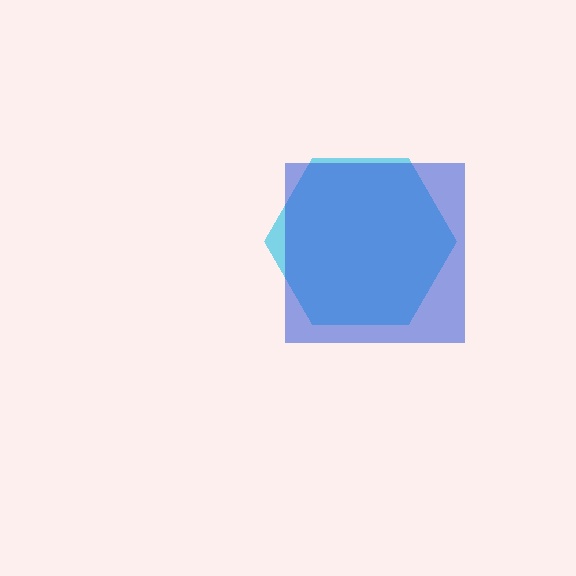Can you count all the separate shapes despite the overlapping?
Yes, there are 2 separate shapes.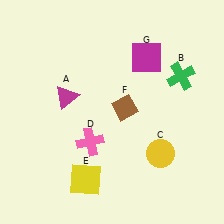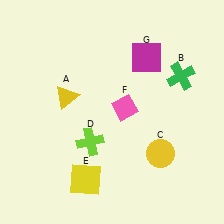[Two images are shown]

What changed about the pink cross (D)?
In Image 1, D is pink. In Image 2, it changed to lime.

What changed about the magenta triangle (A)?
In Image 1, A is magenta. In Image 2, it changed to yellow.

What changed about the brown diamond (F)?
In Image 1, F is brown. In Image 2, it changed to pink.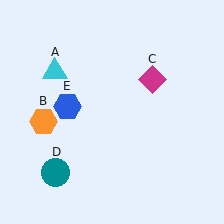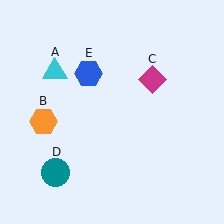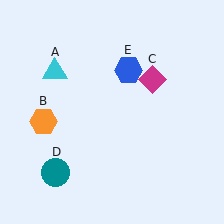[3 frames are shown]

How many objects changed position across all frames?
1 object changed position: blue hexagon (object E).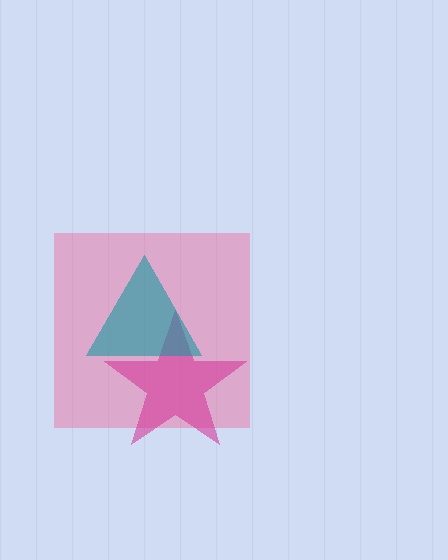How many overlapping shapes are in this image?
There are 3 overlapping shapes in the image.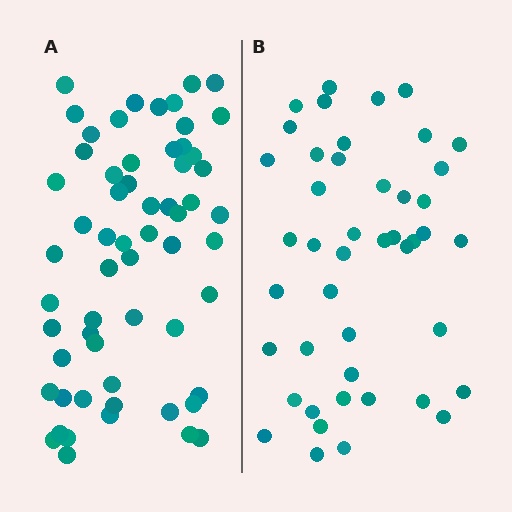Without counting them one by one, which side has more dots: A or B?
Region A (the left region) has more dots.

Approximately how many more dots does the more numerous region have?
Region A has approximately 15 more dots than region B.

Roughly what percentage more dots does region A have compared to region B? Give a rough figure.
About 35% more.